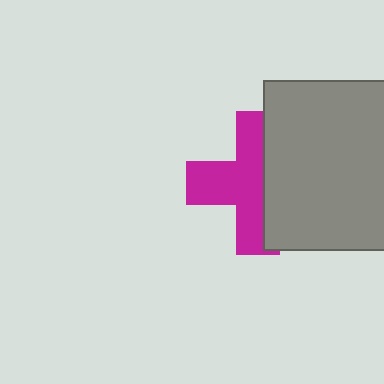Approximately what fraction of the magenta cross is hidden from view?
Roughly 41% of the magenta cross is hidden behind the gray square.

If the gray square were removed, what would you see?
You would see the complete magenta cross.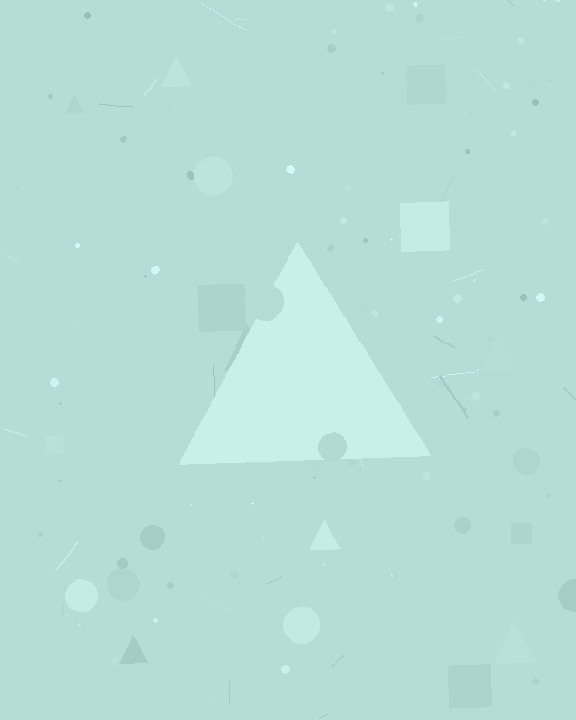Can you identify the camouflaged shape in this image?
The camouflaged shape is a triangle.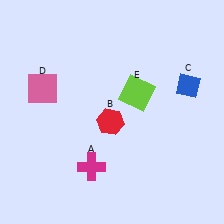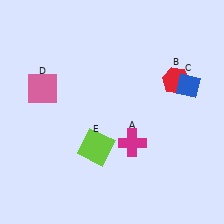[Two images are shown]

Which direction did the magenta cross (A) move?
The magenta cross (A) moved right.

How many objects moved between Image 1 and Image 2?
3 objects moved between the two images.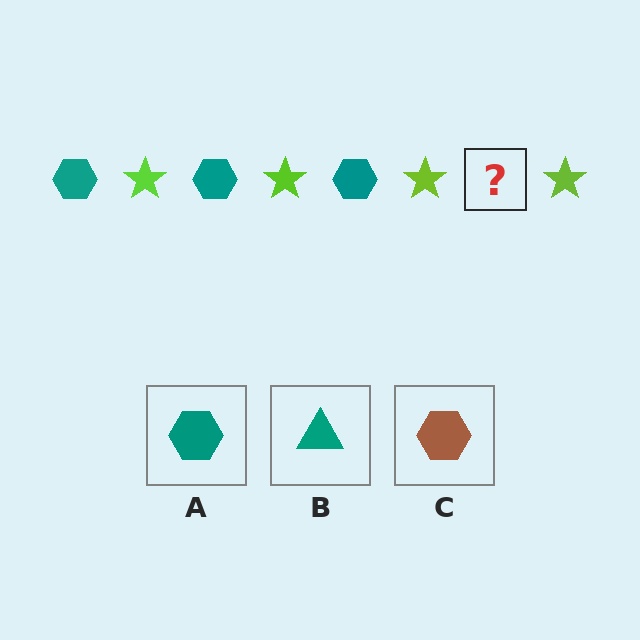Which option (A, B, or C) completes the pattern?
A.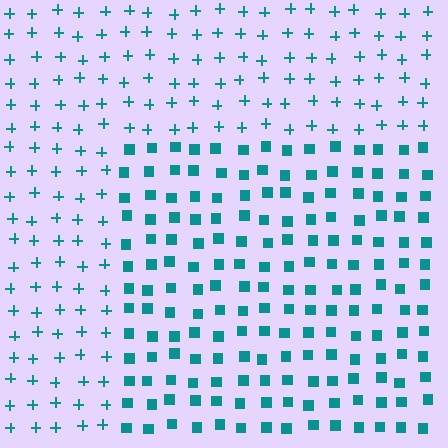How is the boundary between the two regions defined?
The boundary is defined by a change in element shape: squares inside vs. plus signs outside. All elements share the same color and spacing.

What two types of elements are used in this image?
The image uses squares inside the rectangle region and plus signs outside it.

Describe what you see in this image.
The image is filled with small teal elements arranged in a uniform grid. A rectangle-shaped region contains squares, while the surrounding area contains plus signs. The boundary is defined purely by the change in element shape.